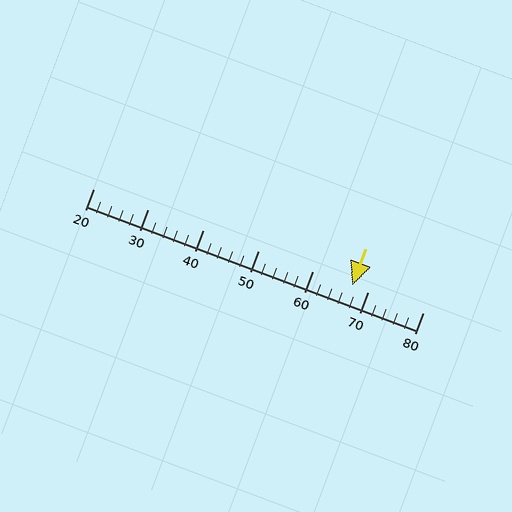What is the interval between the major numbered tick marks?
The major tick marks are spaced 10 units apart.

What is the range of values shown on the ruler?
The ruler shows values from 20 to 80.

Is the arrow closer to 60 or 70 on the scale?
The arrow is closer to 70.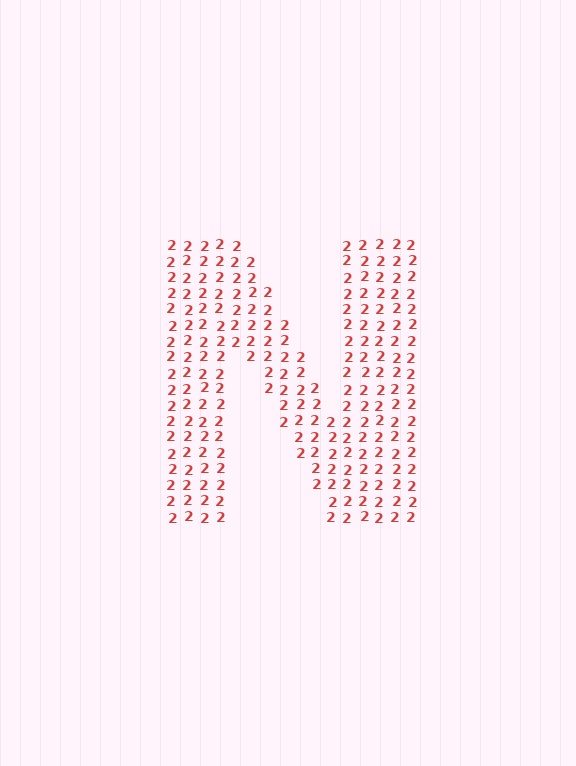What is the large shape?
The large shape is the letter N.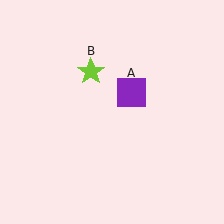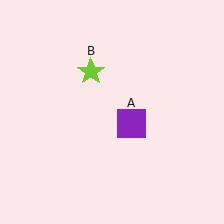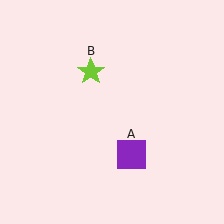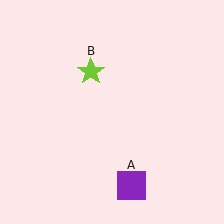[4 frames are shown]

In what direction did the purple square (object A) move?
The purple square (object A) moved down.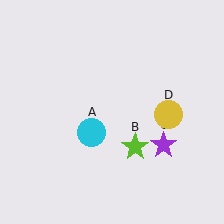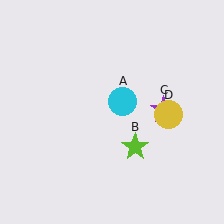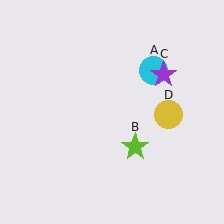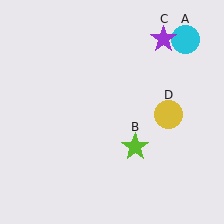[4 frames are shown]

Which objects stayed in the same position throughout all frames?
Lime star (object B) and yellow circle (object D) remained stationary.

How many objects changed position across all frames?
2 objects changed position: cyan circle (object A), purple star (object C).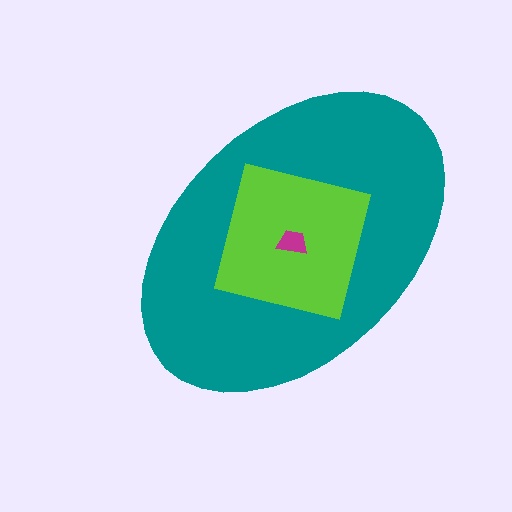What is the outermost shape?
The teal ellipse.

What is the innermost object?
The magenta trapezoid.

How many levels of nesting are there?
3.